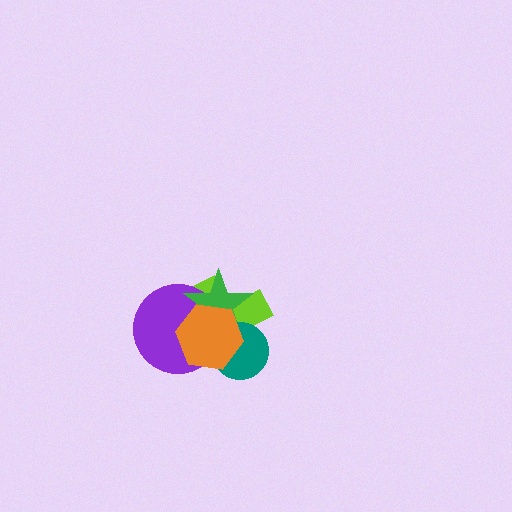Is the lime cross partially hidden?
Yes, it is partially covered by another shape.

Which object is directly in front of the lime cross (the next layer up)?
The teal circle is directly in front of the lime cross.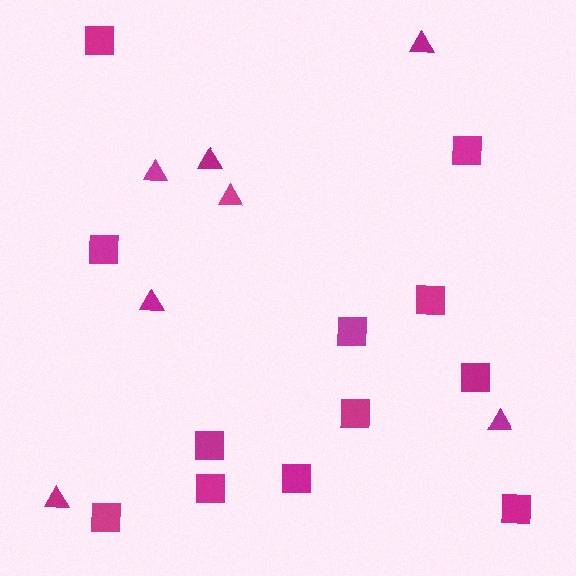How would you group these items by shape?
There are 2 groups: one group of triangles (7) and one group of squares (12).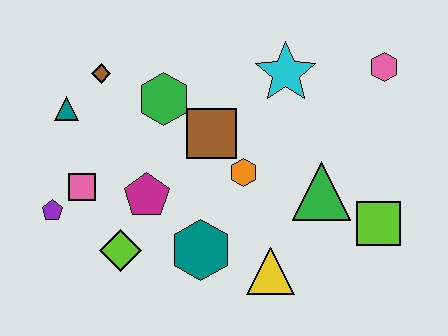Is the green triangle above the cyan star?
No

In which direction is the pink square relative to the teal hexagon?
The pink square is to the left of the teal hexagon.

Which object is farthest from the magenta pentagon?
The pink hexagon is farthest from the magenta pentagon.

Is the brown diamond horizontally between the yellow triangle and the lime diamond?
No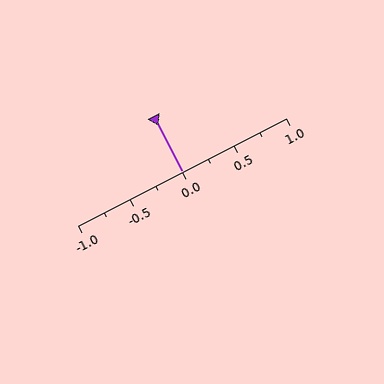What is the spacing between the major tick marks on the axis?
The major ticks are spaced 0.5 apart.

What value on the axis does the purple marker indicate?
The marker indicates approximately 0.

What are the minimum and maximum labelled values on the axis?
The axis runs from -1.0 to 1.0.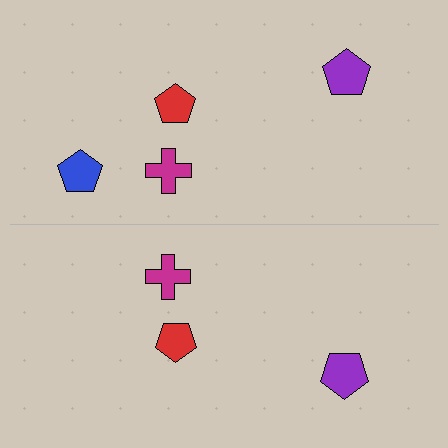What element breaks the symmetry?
A blue pentagon is missing from the bottom side.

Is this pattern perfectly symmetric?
No, the pattern is not perfectly symmetric. A blue pentagon is missing from the bottom side.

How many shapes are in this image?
There are 7 shapes in this image.